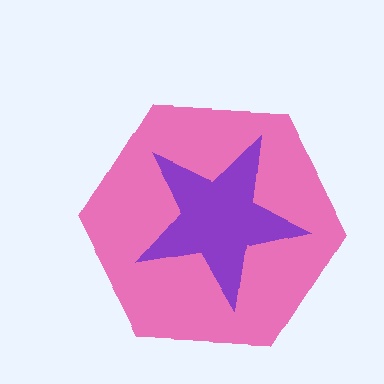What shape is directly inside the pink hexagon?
The purple star.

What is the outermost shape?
The pink hexagon.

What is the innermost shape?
The purple star.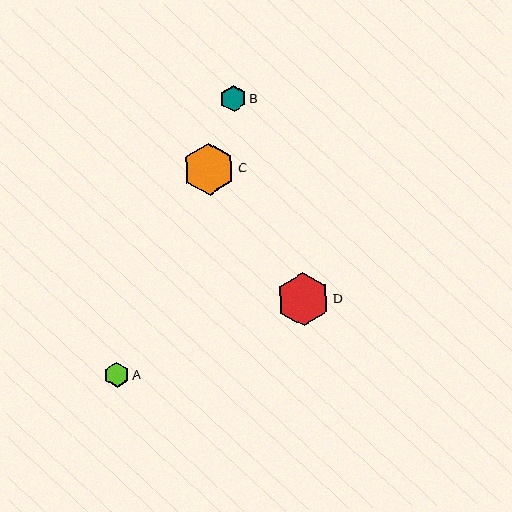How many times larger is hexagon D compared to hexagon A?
Hexagon D is approximately 2.1 times the size of hexagon A.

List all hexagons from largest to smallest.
From largest to smallest: D, C, B, A.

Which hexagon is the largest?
Hexagon D is the largest with a size of approximately 53 pixels.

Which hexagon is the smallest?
Hexagon A is the smallest with a size of approximately 25 pixels.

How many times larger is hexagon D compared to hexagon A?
Hexagon D is approximately 2.1 times the size of hexagon A.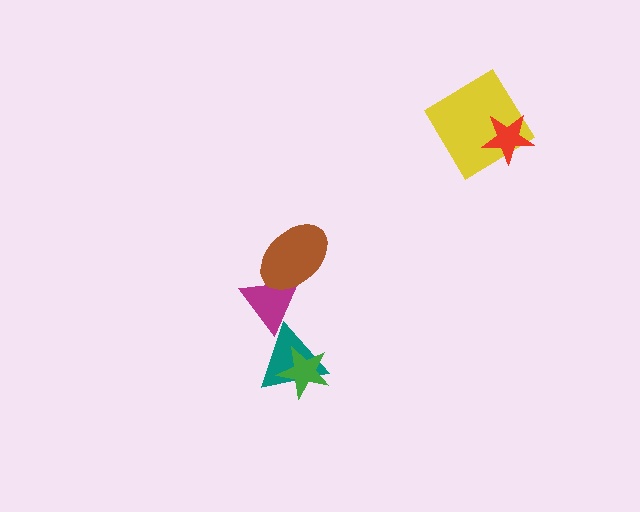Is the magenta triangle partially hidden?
Yes, it is partially covered by another shape.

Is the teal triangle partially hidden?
Yes, it is partially covered by another shape.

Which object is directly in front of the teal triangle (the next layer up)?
The magenta triangle is directly in front of the teal triangle.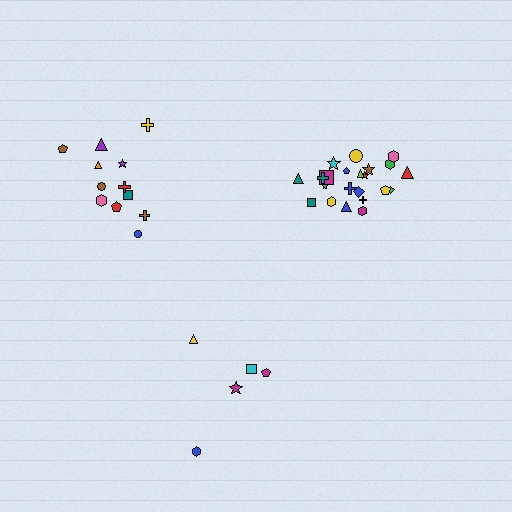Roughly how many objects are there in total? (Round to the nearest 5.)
Roughly 40 objects in total.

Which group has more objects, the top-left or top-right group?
The top-right group.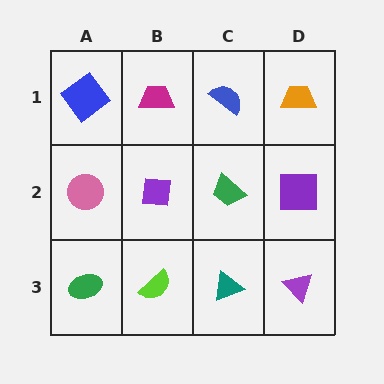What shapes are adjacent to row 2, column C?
A blue semicircle (row 1, column C), a teal triangle (row 3, column C), a purple square (row 2, column B), a purple square (row 2, column D).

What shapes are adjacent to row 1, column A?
A pink circle (row 2, column A), a magenta trapezoid (row 1, column B).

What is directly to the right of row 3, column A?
A lime semicircle.